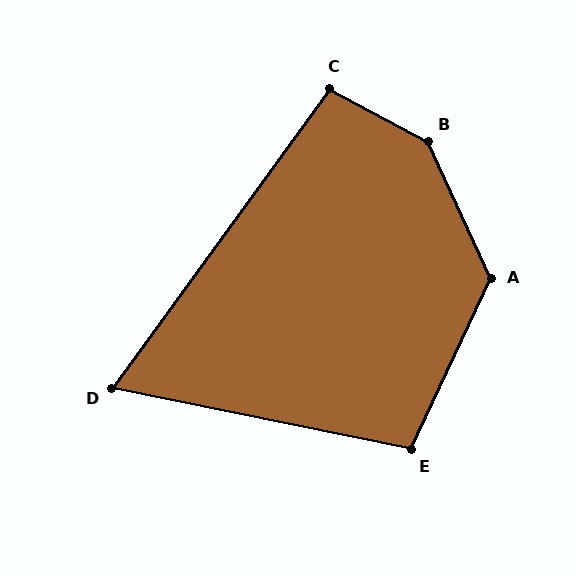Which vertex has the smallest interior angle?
D, at approximately 65 degrees.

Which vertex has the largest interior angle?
B, at approximately 142 degrees.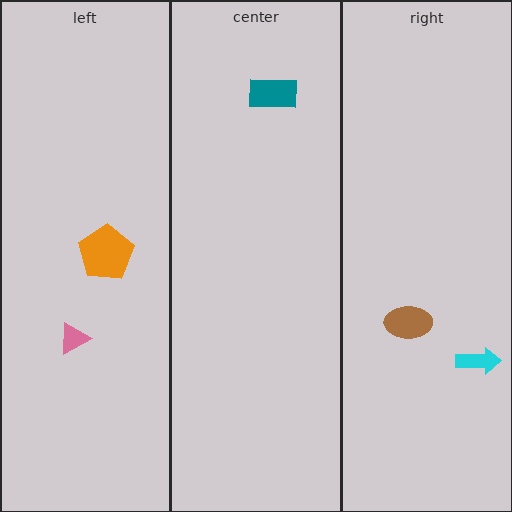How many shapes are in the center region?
1.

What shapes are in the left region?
The orange pentagon, the pink triangle.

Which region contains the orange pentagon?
The left region.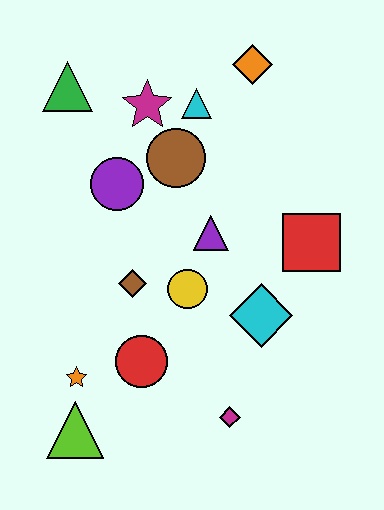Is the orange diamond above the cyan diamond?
Yes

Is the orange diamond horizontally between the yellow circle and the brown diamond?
No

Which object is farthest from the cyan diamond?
The green triangle is farthest from the cyan diamond.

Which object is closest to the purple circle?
The brown circle is closest to the purple circle.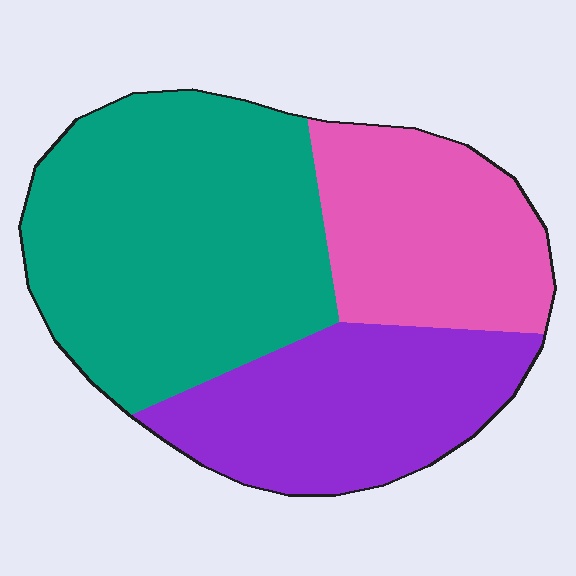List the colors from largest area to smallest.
From largest to smallest: teal, purple, pink.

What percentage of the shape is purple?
Purple covers 28% of the shape.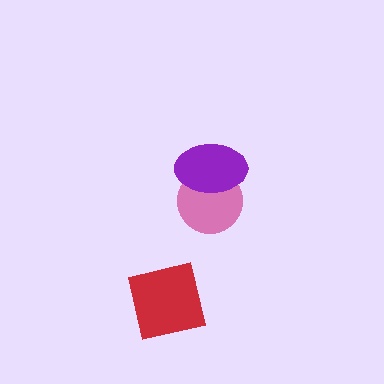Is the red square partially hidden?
No, no other shape covers it.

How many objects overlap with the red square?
0 objects overlap with the red square.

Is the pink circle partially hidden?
Yes, it is partially covered by another shape.